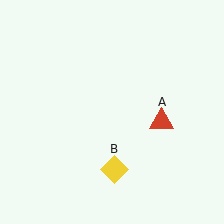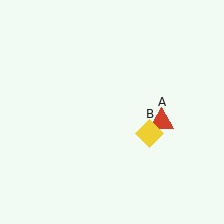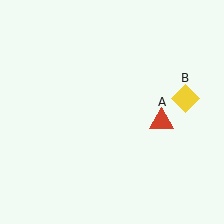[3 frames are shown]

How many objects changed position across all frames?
1 object changed position: yellow diamond (object B).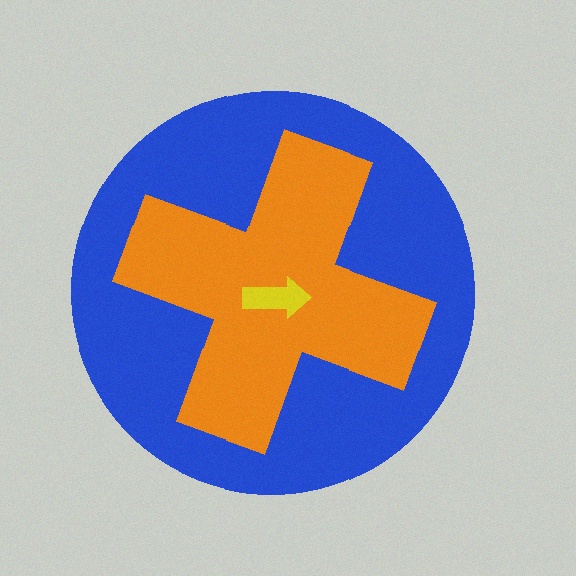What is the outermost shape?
The blue circle.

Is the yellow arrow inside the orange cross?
Yes.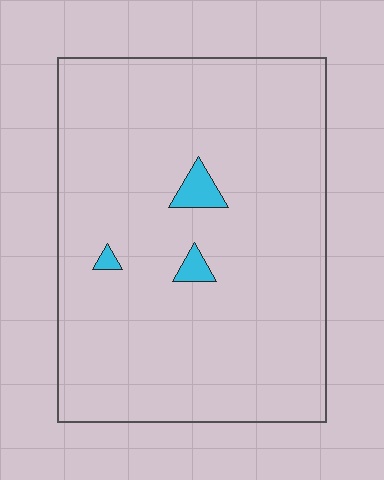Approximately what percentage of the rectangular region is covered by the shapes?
Approximately 5%.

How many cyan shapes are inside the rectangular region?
3.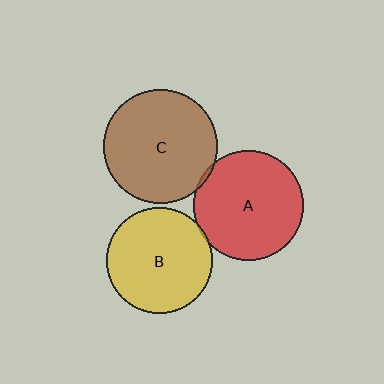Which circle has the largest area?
Circle C (brown).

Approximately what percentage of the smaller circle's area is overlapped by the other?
Approximately 5%.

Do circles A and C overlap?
Yes.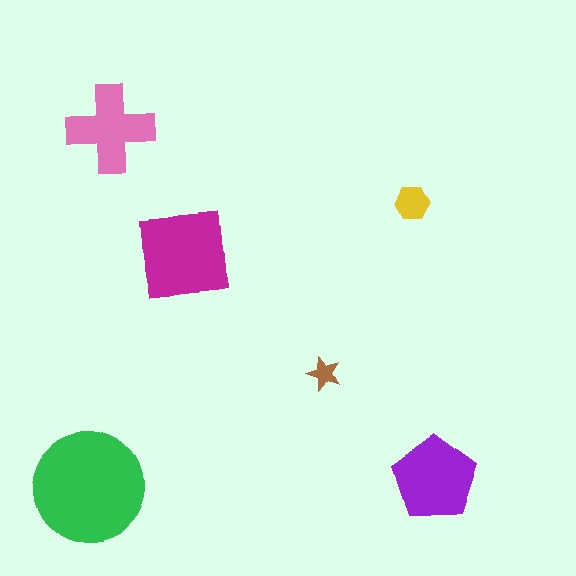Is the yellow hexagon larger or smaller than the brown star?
Larger.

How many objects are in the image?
There are 6 objects in the image.